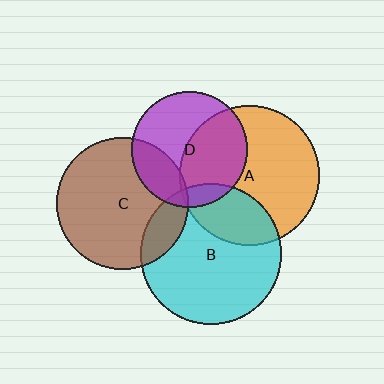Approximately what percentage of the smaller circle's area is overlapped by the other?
Approximately 5%.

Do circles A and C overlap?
Yes.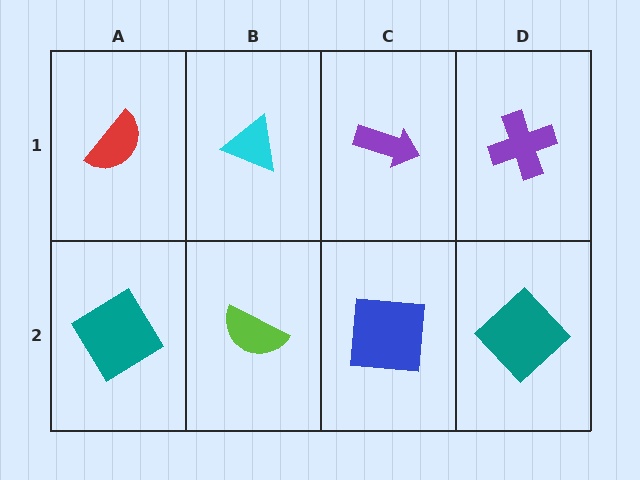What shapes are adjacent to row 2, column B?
A cyan triangle (row 1, column B), a teal diamond (row 2, column A), a blue square (row 2, column C).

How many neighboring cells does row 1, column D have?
2.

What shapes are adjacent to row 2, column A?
A red semicircle (row 1, column A), a lime semicircle (row 2, column B).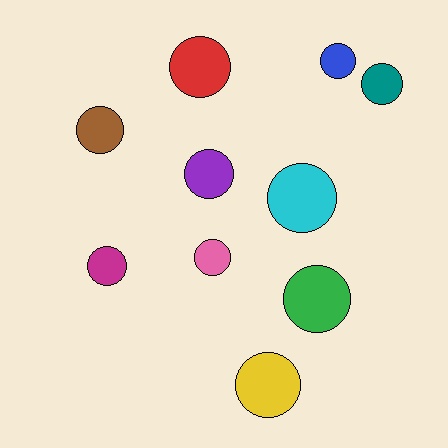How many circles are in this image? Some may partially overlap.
There are 10 circles.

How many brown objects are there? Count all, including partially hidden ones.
There is 1 brown object.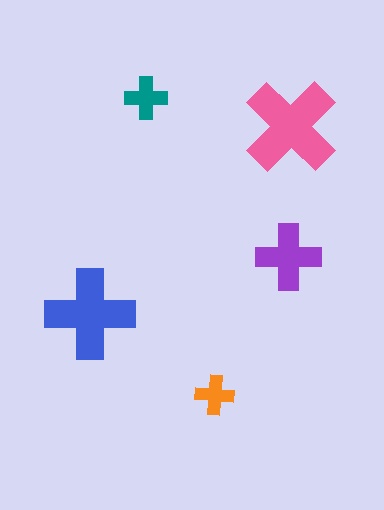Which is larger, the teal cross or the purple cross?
The purple one.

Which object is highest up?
The teal cross is topmost.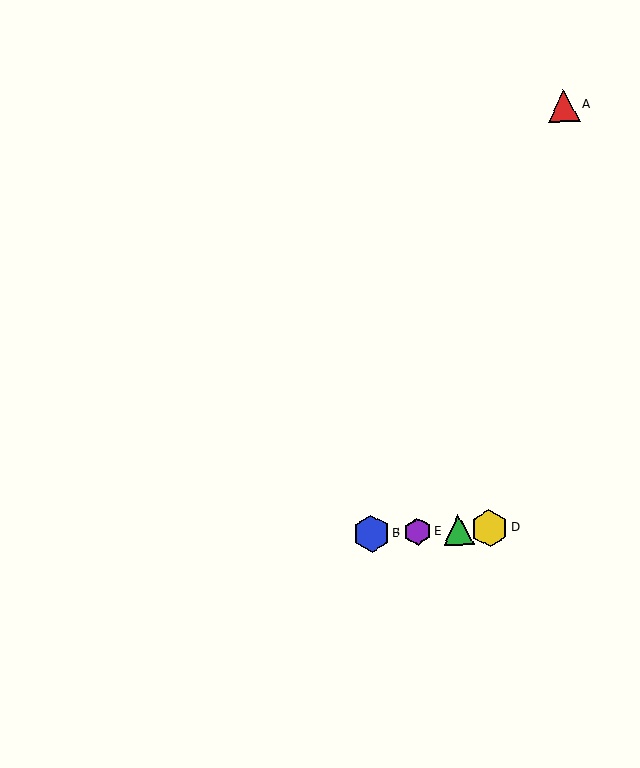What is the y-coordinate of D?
Object D is at y≈528.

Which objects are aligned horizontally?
Objects B, C, D, E are aligned horizontally.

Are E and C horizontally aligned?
Yes, both are at y≈532.